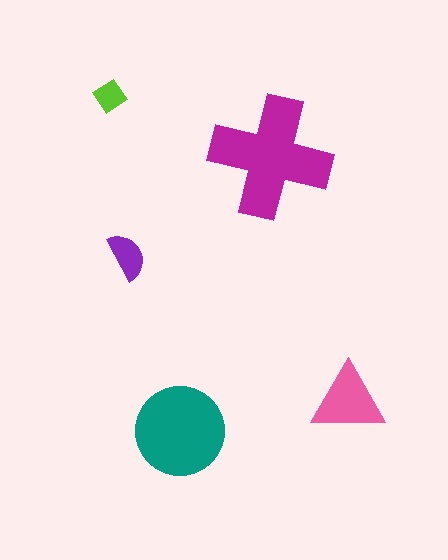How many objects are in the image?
There are 5 objects in the image.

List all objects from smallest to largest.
The lime diamond, the purple semicircle, the pink triangle, the teal circle, the magenta cross.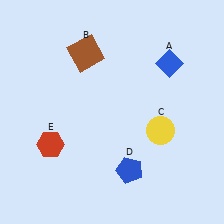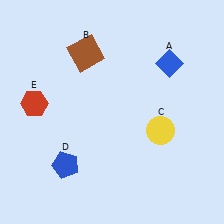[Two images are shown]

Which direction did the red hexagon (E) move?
The red hexagon (E) moved up.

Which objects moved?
The objects that moved are: the blue pentagon (D), the red hexagon (E).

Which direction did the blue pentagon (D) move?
The blue pentagon (D) moved left.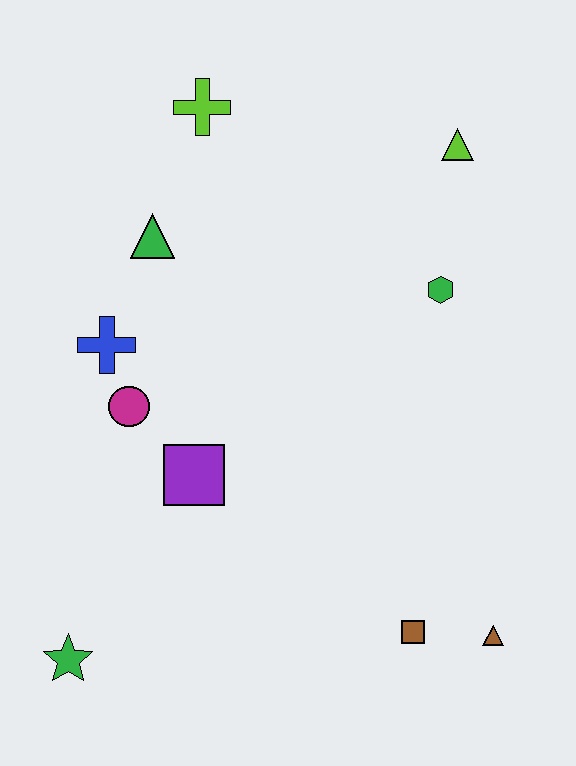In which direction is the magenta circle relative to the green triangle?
The magenta circle is below the green triangle.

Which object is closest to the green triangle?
The blue cross is closest to the green triangle.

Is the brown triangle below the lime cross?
Yes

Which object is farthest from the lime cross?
The brown triangle is farthest from the lime cross.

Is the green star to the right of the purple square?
No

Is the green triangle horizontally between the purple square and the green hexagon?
No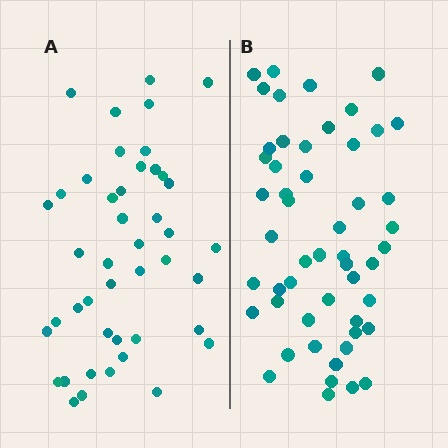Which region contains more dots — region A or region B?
Region B (the right region) has more dots.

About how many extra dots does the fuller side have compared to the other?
Region B has roughly 8 or so more dots than region A.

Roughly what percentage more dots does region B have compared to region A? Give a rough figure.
About 20% more.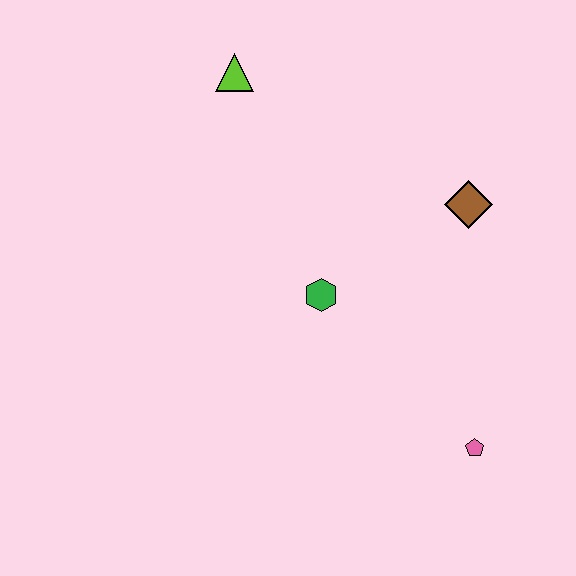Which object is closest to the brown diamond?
The green hexagon is closest to the brown diamond.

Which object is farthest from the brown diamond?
The lime triangle is farthest from the brown diamond.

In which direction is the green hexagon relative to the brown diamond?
The green hexagon is to the left of the brown diamond.